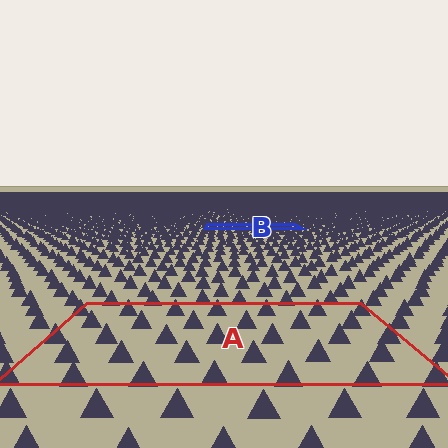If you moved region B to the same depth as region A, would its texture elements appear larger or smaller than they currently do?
They would appear larger. At a closer depth, the same texture elements are projected at a bigger on-screen size.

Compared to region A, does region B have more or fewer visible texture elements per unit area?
Region B has more texture elements per unit area — they are packed more densely because it is farther away.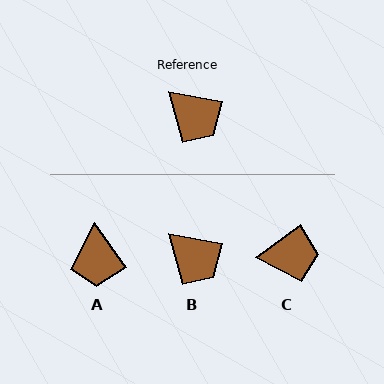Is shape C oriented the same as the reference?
No, it is off by about 46 degrees.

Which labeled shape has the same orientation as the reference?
B.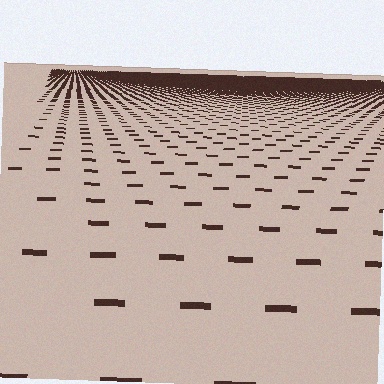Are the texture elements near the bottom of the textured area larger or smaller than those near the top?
Larger. Near the bottom, elements are closer to the viewer and appear at a bigger on-screen size.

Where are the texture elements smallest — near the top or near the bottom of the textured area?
Near the top.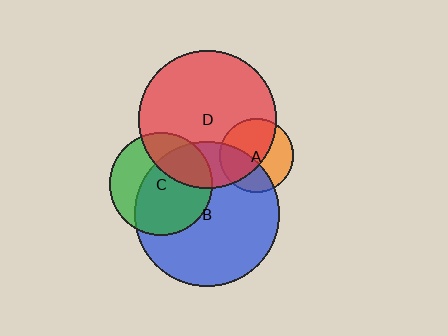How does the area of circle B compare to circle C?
Approximately 2.0 times.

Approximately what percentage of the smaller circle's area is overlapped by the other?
Approximately 30%.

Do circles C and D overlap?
Yes.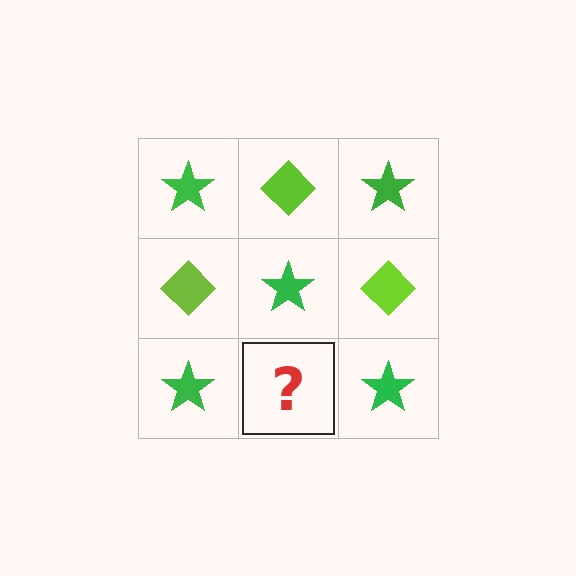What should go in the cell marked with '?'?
The missing cell should contain a lime diamond.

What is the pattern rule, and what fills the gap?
The rule is that it alternates green star and lime diamond in a checkerboard pattern. The gap should be filled with a lime diamond.